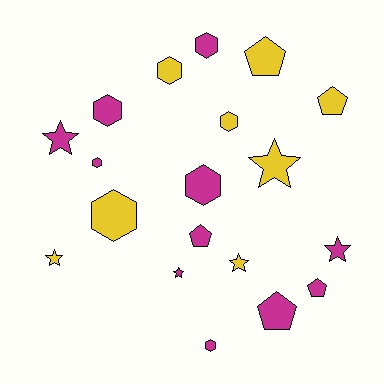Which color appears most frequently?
Magenta, with 11 objects.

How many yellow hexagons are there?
There are 3 yellow hexagons.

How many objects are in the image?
There are 19 objects.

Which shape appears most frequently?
Hexagon, with 8 objects.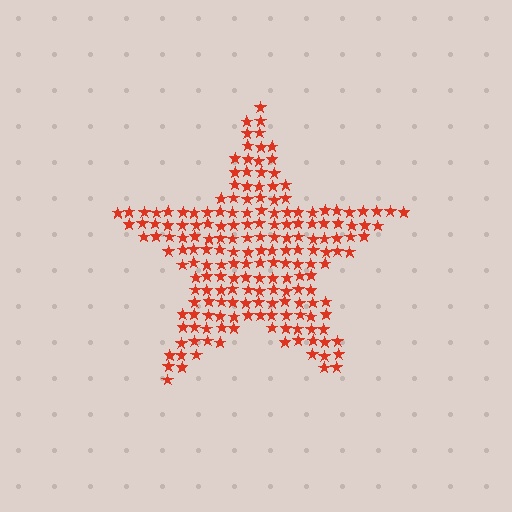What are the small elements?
The small elements are stars.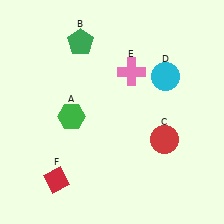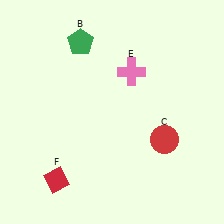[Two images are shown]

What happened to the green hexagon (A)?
The green hexagon (A) was removed in Image 2. It was in the bottom-left area of Image 1.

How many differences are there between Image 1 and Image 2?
There are 2 differences between the two images.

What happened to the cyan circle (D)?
The cyan circle (D) was removed in Image 2. It was in the top-right area of Image 1.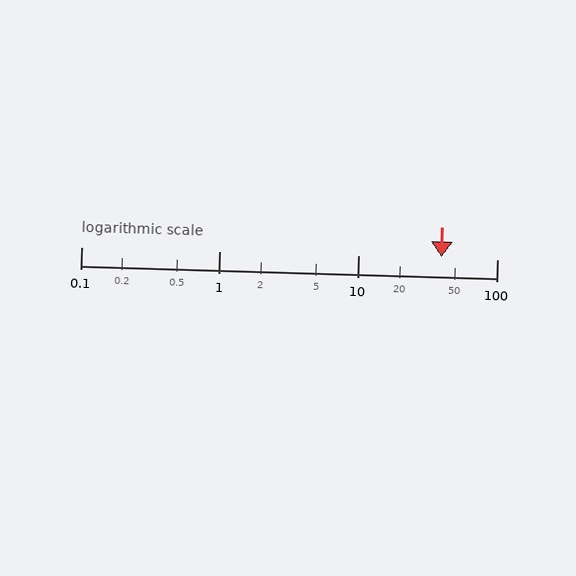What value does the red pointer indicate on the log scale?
The pointer indicates approximately 40.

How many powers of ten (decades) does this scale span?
The scale spans 3 decades, from 0.1 to 100.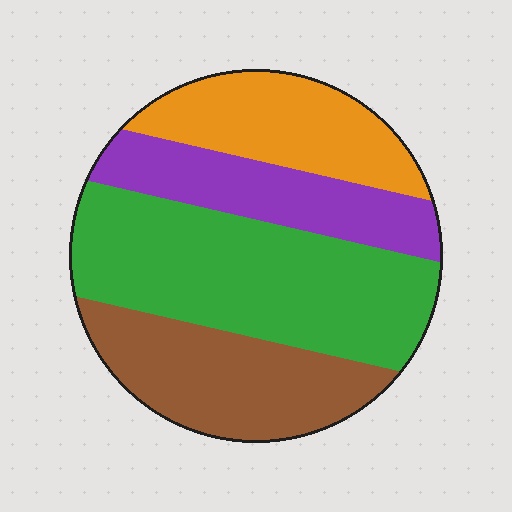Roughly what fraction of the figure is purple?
Purple takes up less than a quarter of the figure.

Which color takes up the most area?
Green, at roughly 40%.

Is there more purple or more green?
Green.